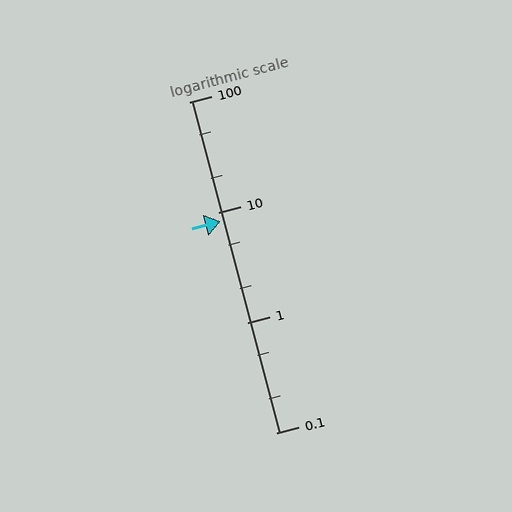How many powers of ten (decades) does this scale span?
The scale spans 3 decades, from 0.1 to 100.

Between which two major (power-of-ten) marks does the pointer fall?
The pointer is between 1 and 10.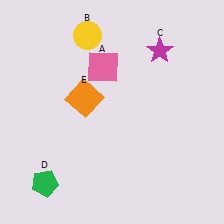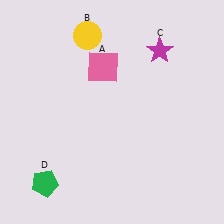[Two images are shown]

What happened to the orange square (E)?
The orange square (E) was removed in Image 2. It was in the top-left area of Image 1.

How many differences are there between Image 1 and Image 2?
There is 1 difference between the two images.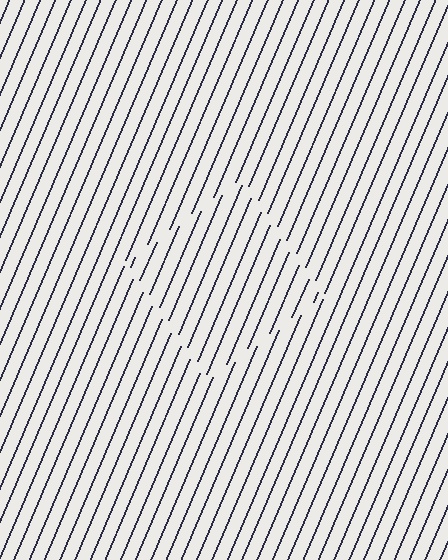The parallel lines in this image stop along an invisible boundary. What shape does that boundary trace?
An illusory square. The interior of the shape contains the same grating, shifted by half a period — the contour is defined by the phase discontinuity where line-ends from the inner and outer gratings abut.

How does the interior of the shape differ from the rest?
The interior of the shape contains the same grating, shifted by half a period — the contour is defined by the phase discontinuity where line-ends from the inner and outer gratings abut.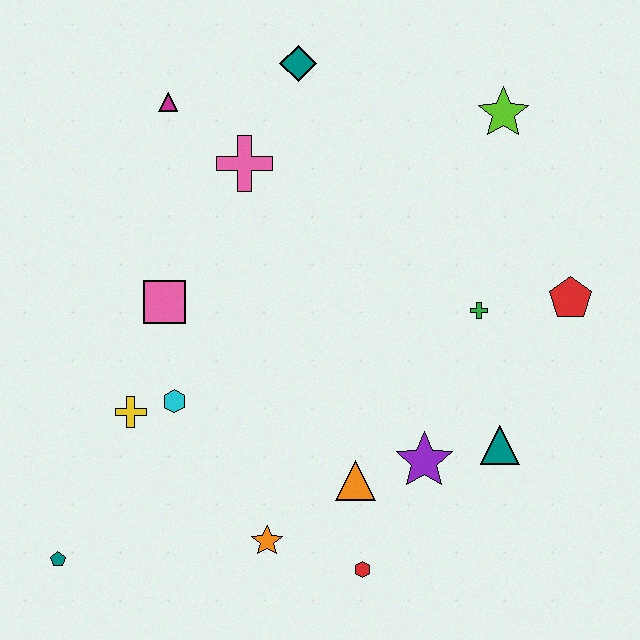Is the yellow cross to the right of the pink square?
No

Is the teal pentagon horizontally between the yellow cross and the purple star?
No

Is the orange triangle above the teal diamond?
No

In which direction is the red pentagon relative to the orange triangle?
The red pentagon is to the right of the orange triangle.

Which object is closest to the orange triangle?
The purple star is closest to the orange triangle.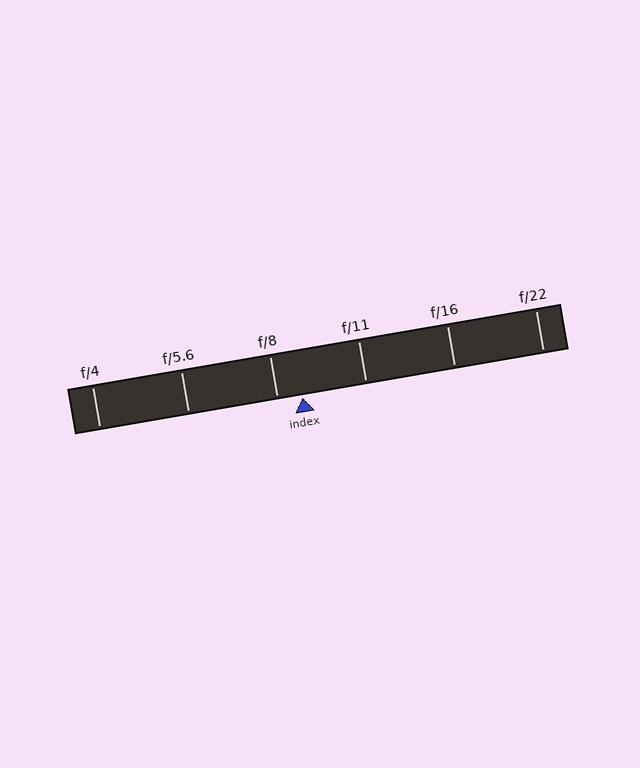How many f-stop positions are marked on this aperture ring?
There are 6 f-stop positions marked.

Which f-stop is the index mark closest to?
The index mark is closest to f/8.